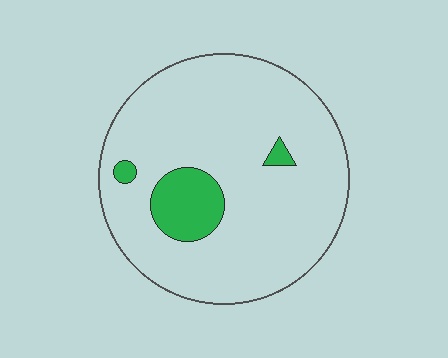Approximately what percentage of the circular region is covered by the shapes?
Approximately 10%.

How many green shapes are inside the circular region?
3.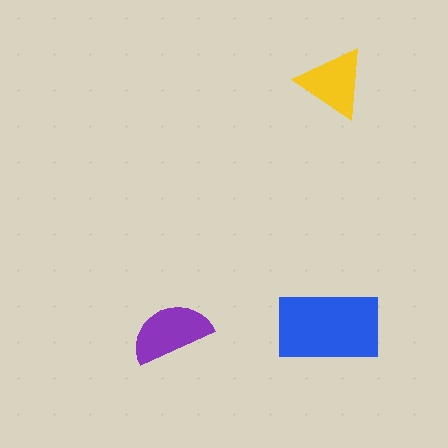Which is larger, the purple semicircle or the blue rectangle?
The blue rectangle.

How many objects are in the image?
There are 3 objects in the image.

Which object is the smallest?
The yellow triangle.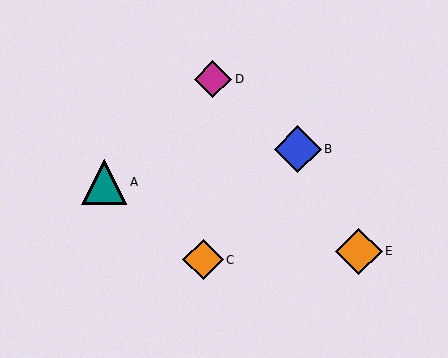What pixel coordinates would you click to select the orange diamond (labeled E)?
Click at (359, 251) to select the orange diamond E.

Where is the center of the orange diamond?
The center of the orange diamond is at (359, 251).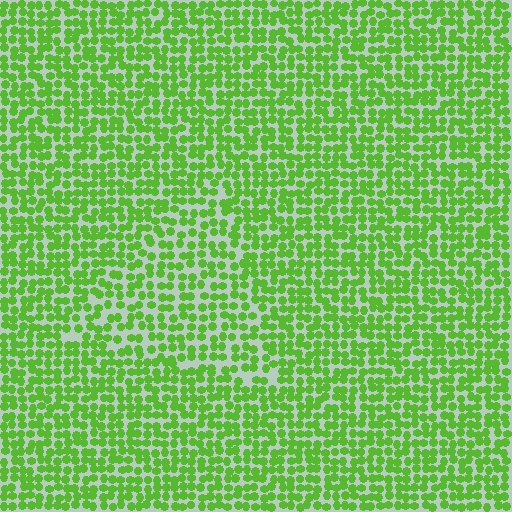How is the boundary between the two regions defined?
The boundary is defined by a change in element density (approximately 1.3x ratio). All elements are the same color, size, and shape.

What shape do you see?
I see a triangle.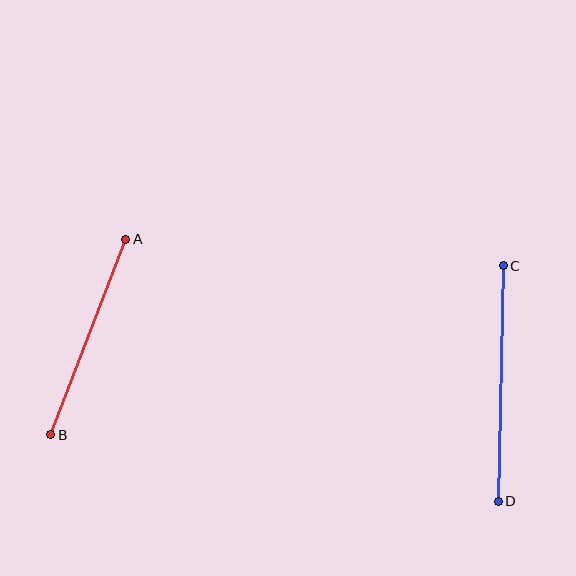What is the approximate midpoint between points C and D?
The midpoint is at approximately (501, 384) pixels.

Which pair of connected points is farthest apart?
Points C and D are farthest apart.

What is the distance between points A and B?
The distance is approximately 209 pixels.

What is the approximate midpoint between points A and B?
The midpoint is at approximately (88, 337) pixels.